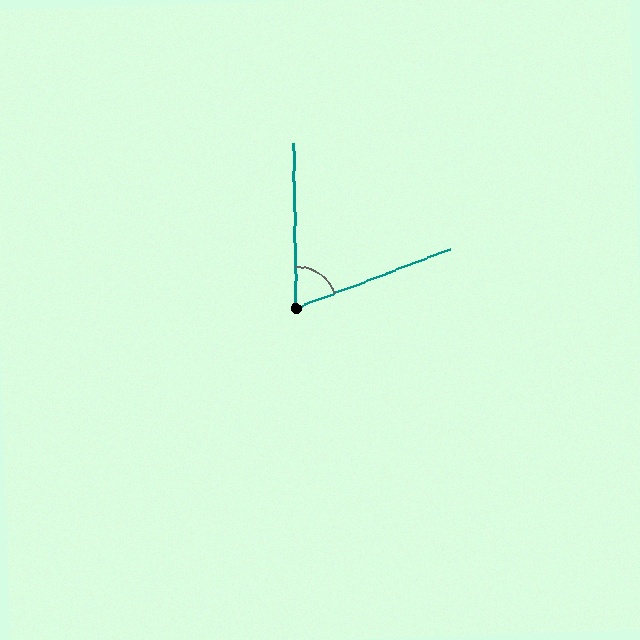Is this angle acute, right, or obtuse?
It is acute.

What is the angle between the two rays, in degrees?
Approximately 70 degrees.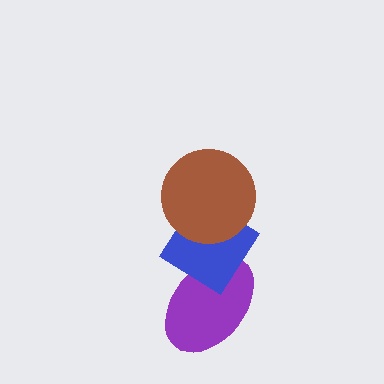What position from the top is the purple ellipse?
The purple ellipse is 3rd from the top.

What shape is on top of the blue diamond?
The brown circle is on top of the blue diamond.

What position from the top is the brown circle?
The brown circle is 1st from the top.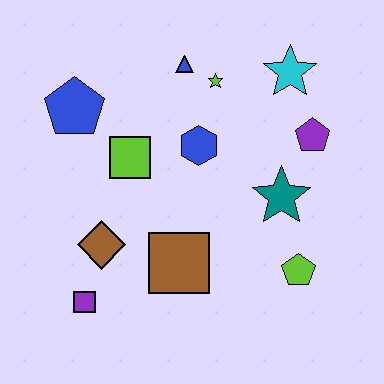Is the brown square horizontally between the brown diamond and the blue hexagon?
Yes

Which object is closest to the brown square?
The brown diamond is closest to the brown square.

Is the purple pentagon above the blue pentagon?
No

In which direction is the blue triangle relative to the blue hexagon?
The blue triangle is above the blue hexagon.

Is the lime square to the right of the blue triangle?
No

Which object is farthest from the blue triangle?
The purple square is farthest from the blue triangle.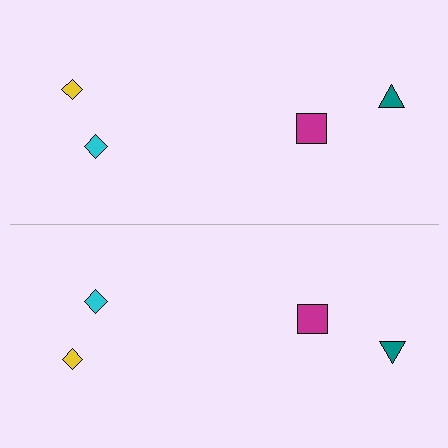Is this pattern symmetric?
Yes, this pattern has bilateral (reflection) symmetry.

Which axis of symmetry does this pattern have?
The pattern has a horizontal axis of symmetry running through the center of the image.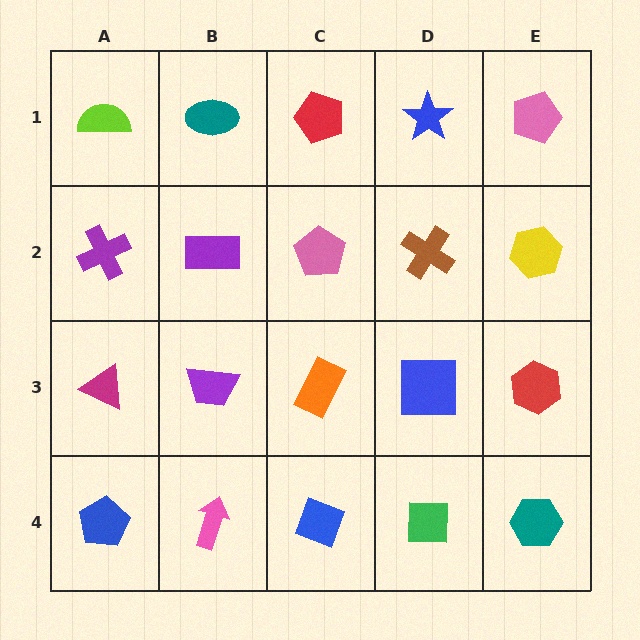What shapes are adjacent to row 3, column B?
A purple rectangle (row 2, column B), a pink arrow (row 4, column B), a magenta triangle (row 3, column A), an orange rectangle (row 3, column C).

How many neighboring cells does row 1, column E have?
2.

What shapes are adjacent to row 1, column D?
A brown cross (row 2, column D), a red pentagon (row 1, column C), a pink pentagon (row 1, column E).